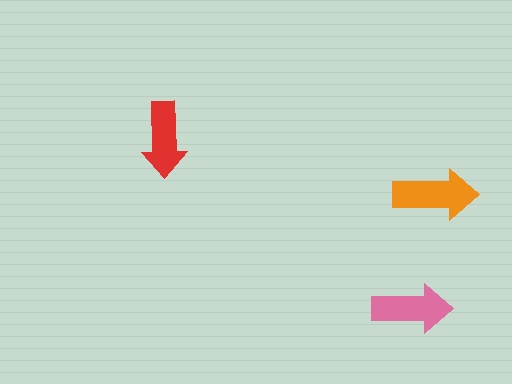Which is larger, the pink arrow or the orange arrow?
The orange one.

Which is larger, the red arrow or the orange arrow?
The orange one.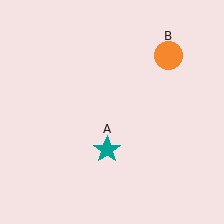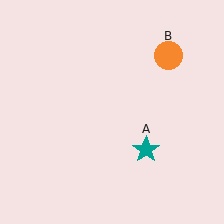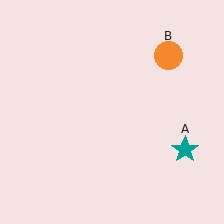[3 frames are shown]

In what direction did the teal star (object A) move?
The teal star (object A) moved right.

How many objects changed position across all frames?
1 object changed position: teal star (object A).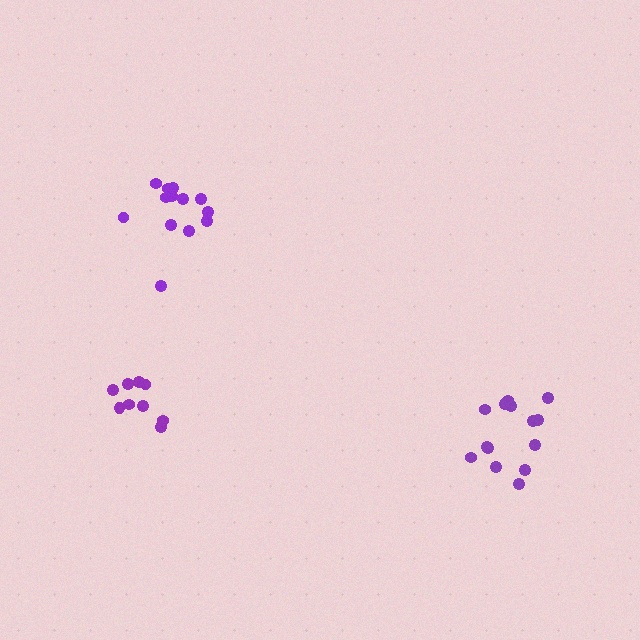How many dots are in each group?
Group 1: 14 dots, Group 2: 13 dots, Group 3: 9 dots (36 total).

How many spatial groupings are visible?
There are 3 spatial groupings.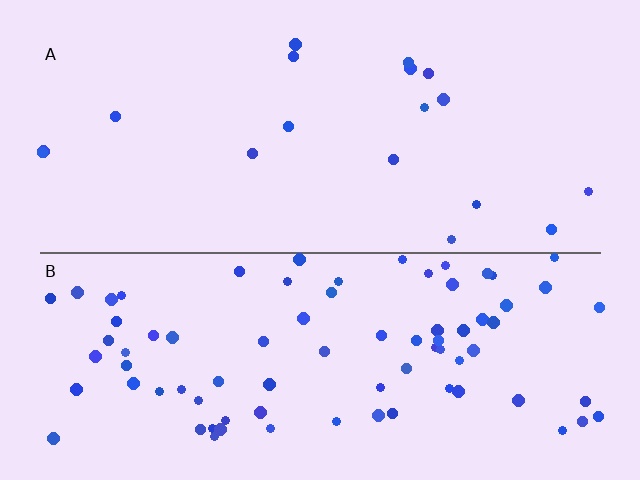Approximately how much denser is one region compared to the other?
Approximately 4.5× — region B over region A.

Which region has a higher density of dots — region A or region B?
B (the bottom).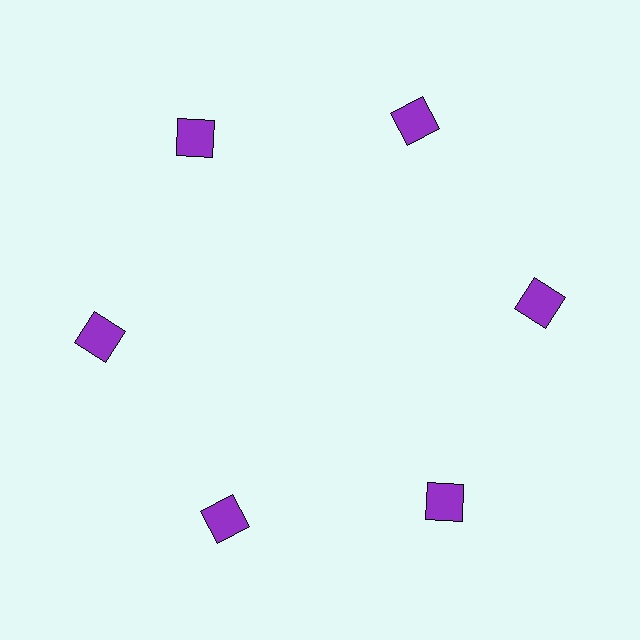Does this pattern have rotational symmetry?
Yes, this pattern has 6-fold rotational symmetry. It looks the same after rotating 60 degrees around the center.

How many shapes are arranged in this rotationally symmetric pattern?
There are 6 shapes, arranged in 6 groups of 1.